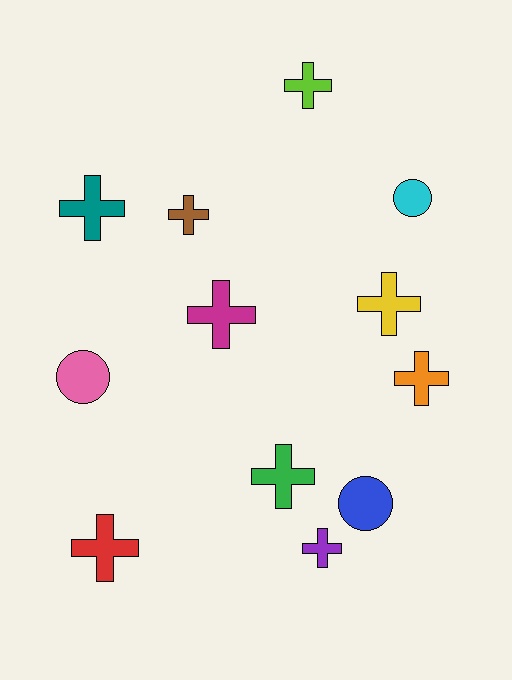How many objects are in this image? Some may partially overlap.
There are 12 objects.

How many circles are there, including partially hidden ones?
There are 3 circles.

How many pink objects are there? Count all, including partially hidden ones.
There is 1 pink object.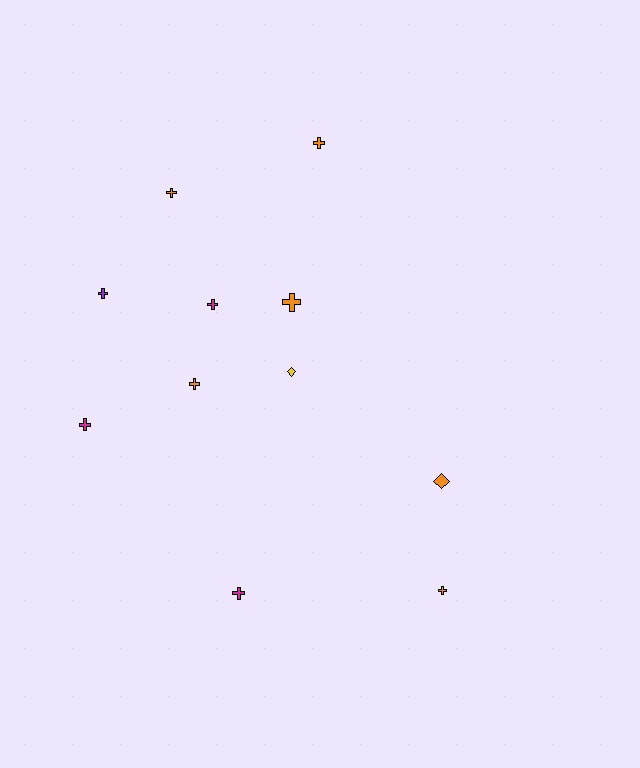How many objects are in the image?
There are 11 objects.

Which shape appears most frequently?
Cross, with 9 objects.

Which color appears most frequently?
Orange, with 6 objects.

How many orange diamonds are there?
There is 1 orange diamond.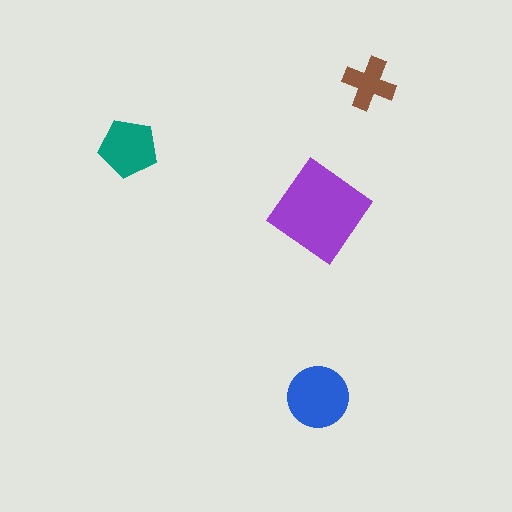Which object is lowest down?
The blue circle is bottommost.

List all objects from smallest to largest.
The brown cross, the teal pentagon, the blue circle, the purple diamond.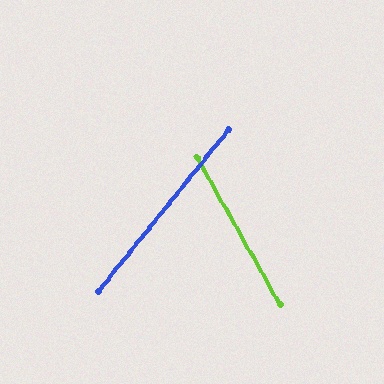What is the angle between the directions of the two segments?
Approximately 68 degrees.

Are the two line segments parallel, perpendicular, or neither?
Neither parallel nor perpendicular — they differ by about 68°.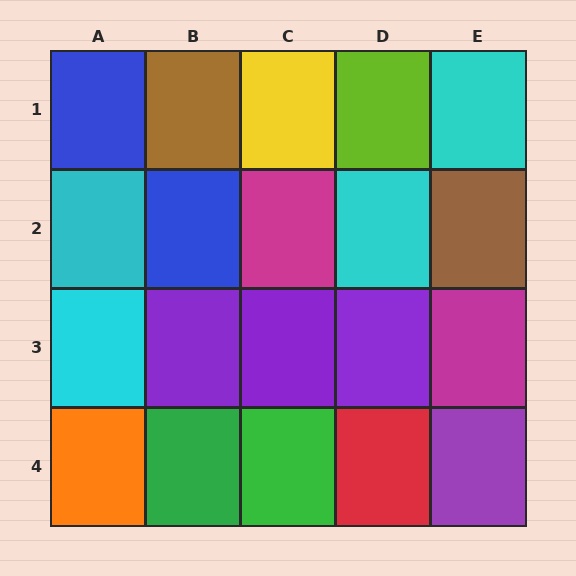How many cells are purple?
4 cells are purple.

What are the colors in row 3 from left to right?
Cyan, purple, purple, purple, magenta.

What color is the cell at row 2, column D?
Cyan.